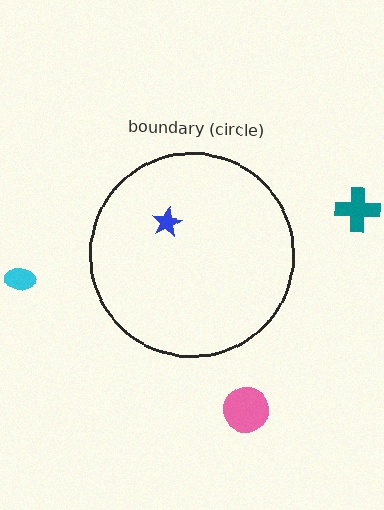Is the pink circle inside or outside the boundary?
Outside.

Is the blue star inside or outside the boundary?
Inside.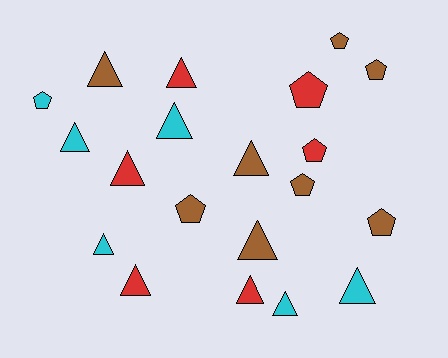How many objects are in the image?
There are 20 objects.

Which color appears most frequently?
Brown, with 8 objects.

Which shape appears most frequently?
Triangle, with 12 objects.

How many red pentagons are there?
There are 2 red pentagons.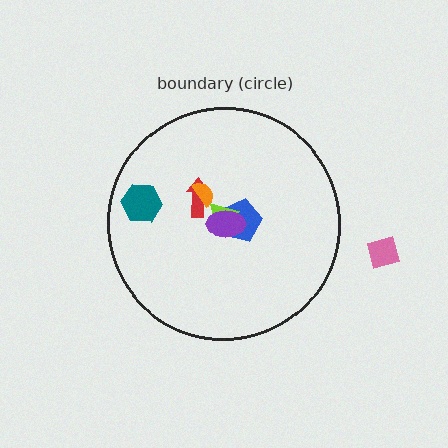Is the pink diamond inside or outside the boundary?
Outside.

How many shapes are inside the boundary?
6 inside, 1 outside.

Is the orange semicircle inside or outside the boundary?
Inside.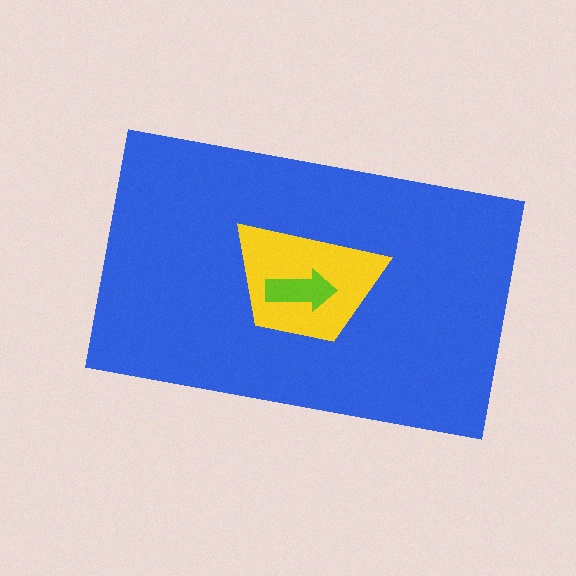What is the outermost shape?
The blue rectangle.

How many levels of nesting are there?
3.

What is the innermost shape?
The lime arrow.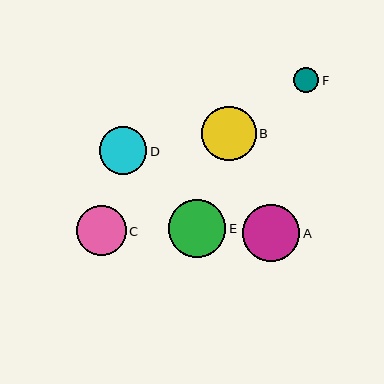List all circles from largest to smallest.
From largest to smallest: E, A, B, C, D, F.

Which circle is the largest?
Circle E is the largest with a size of approximately 58 pixels.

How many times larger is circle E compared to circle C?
Circle E is approximately 1.2 times the size of circle C.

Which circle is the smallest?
Circle F is the smallest with a size of approximately 25 pixels.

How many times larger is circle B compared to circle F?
Circle B is approximately 2.1 times the size of circle F.